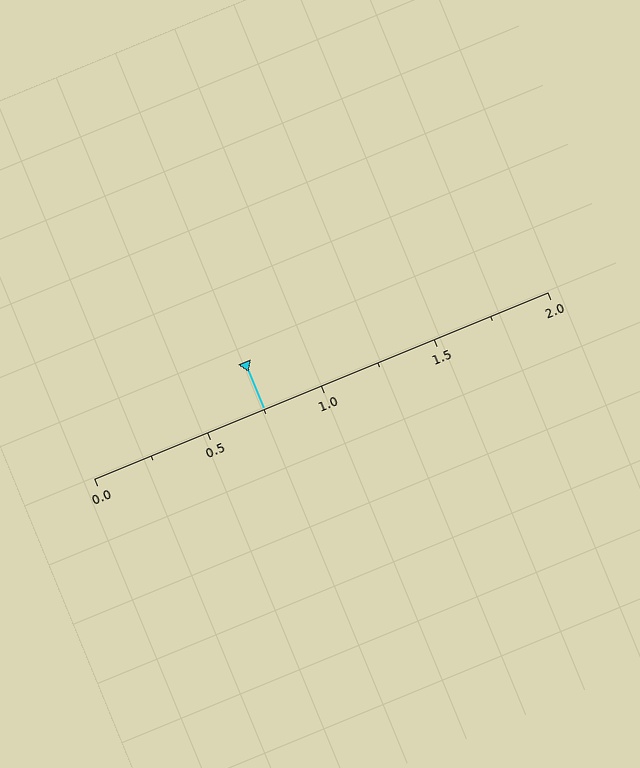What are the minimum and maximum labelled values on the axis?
The axis runs from 0.0 to 2.0.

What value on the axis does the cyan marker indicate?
The marker indicates approximately 0.75.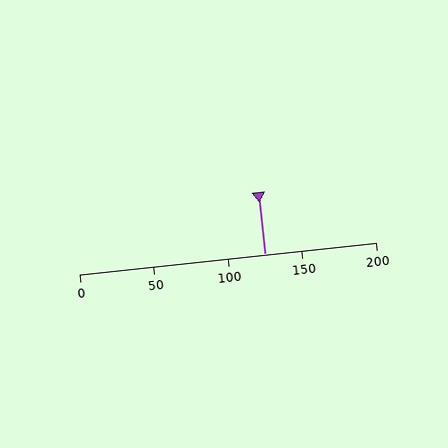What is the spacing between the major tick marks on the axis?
The major ticks are spaced 50 apart.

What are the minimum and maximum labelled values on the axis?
The axis runs from 0 to 200.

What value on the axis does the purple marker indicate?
The marker indicates approximately 125.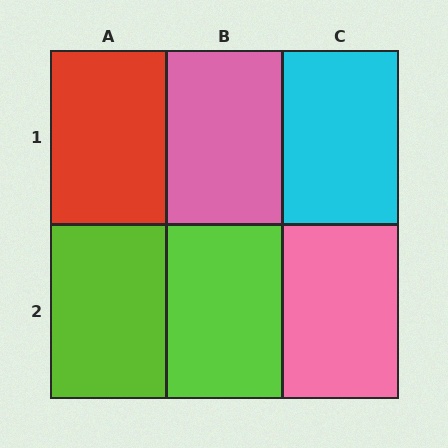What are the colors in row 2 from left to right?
Lime, lime, pink.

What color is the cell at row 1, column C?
Cyan.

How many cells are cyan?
1 cell is cyan.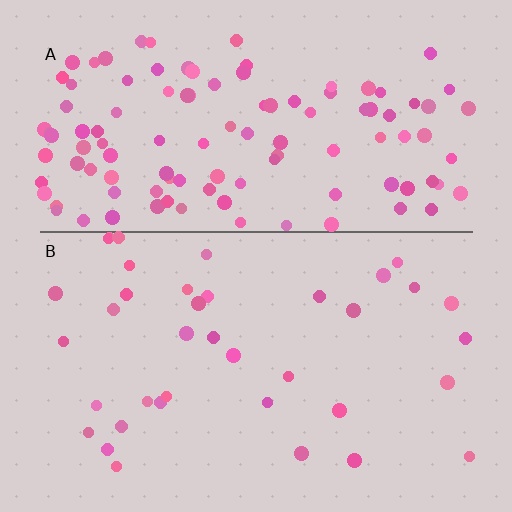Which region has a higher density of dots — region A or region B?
A (the top).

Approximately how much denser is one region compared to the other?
Approximately 3.0× — region A over region B.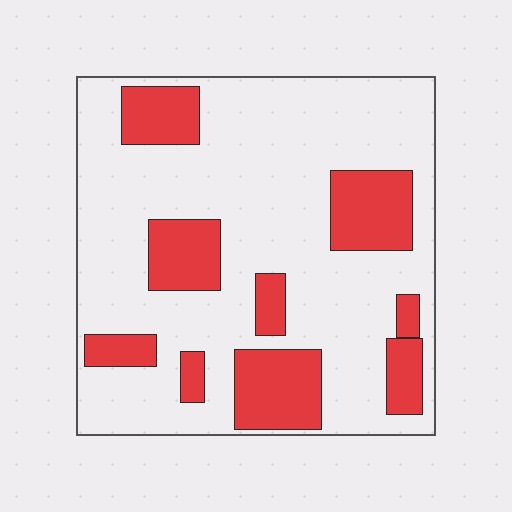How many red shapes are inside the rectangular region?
9.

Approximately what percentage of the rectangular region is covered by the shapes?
Approximately 25%.